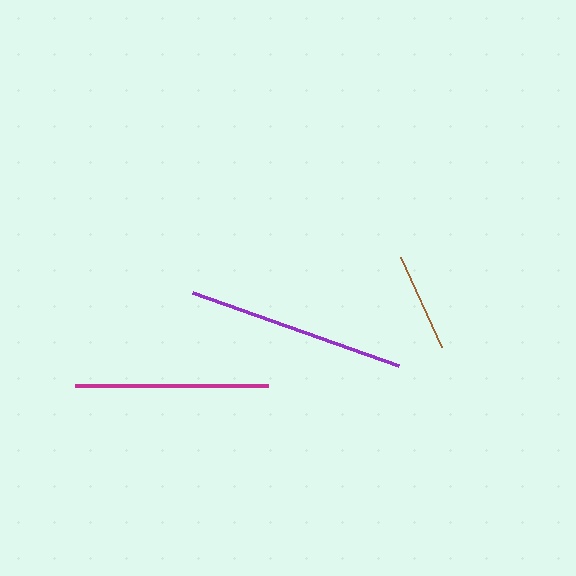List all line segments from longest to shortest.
From longest to shortest: purple, magenta, brown.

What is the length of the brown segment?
The brown segment is approximately 99 pixels long.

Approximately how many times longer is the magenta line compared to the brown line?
The magenta line is approximately 2.0 times the length of the brown line.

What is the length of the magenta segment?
The magenta segment is approximately 193 pixels long.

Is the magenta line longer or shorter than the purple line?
The purple line is longer than the magenta line.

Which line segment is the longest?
The purple line is the longest at approximately 218 pixels.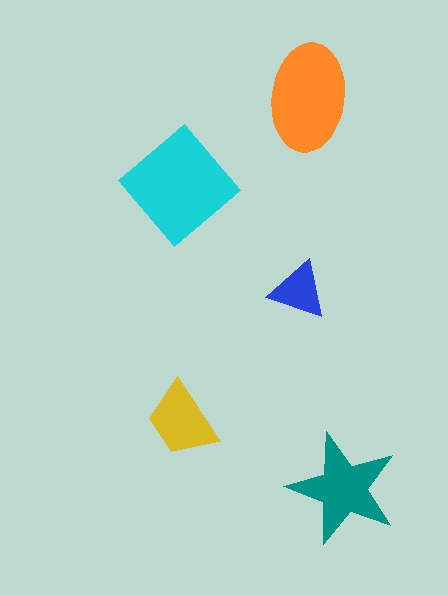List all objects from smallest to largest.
The blue triangle, the yellow trapezoid, the teal star, the orange ellipse, the cyan diamond.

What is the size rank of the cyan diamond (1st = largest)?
1st.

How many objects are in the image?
There are 5 objects in the image.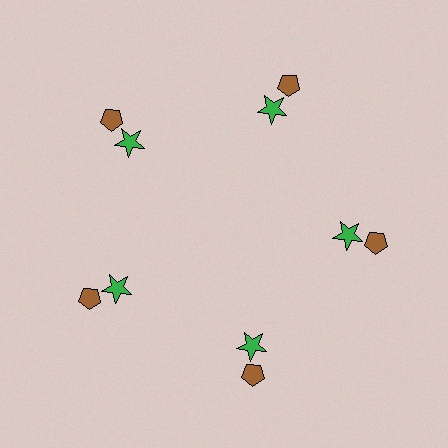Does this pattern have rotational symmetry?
Yes, this pattern has 5-fold rotational symmetry. It looks the same after rotating 72 degrees around the center.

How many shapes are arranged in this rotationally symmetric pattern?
There are 10 shapes, arranged in 5 groups of 2.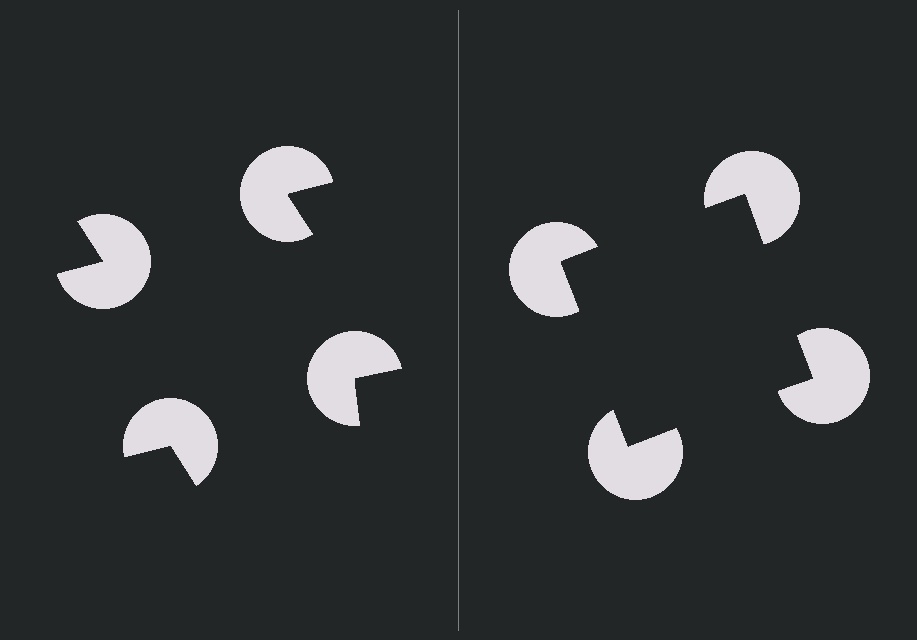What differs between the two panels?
The pac-man discs are positioned identically on both sides; only the wedge orientations differ. On the right they align to a square; on the left they are misaligned.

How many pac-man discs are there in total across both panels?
8 — 4 on each side.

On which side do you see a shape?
An illusory square appears on the right side. On the left side the wedge cuts are rotated, so no coherent shape forms.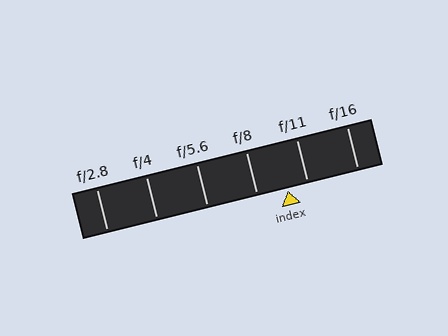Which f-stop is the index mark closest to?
The index mark is closest to f/11.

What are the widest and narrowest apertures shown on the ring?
The widest aperture shown is f/2.8 and the narrowest is f/16.